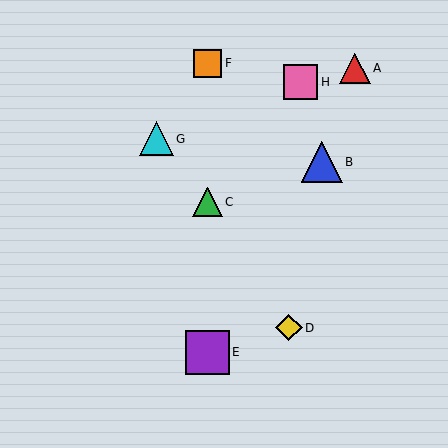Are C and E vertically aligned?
Yes, both are at x≈208.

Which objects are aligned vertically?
Objects C, E, F are aligned vertically.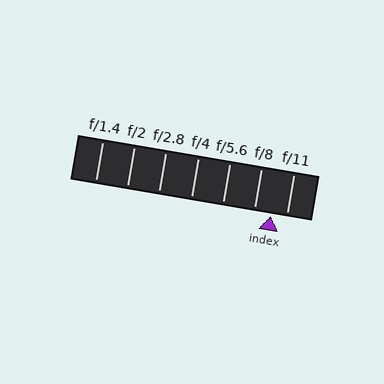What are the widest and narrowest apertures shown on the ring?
The widest aperture shown is f/1.4 and the narrowest is f/11.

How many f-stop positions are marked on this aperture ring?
There are 7 f-stop positions marked.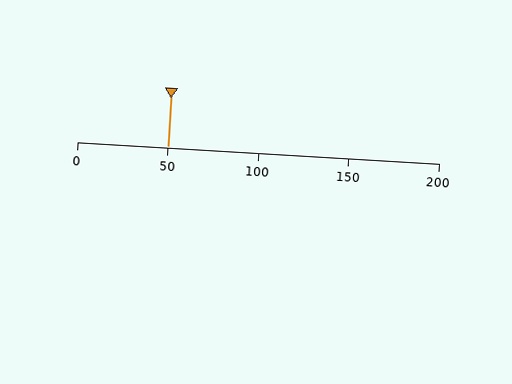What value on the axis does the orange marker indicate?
The marker indicates approximately 50.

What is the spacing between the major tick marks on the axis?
The major ticks are spaced 50 apart.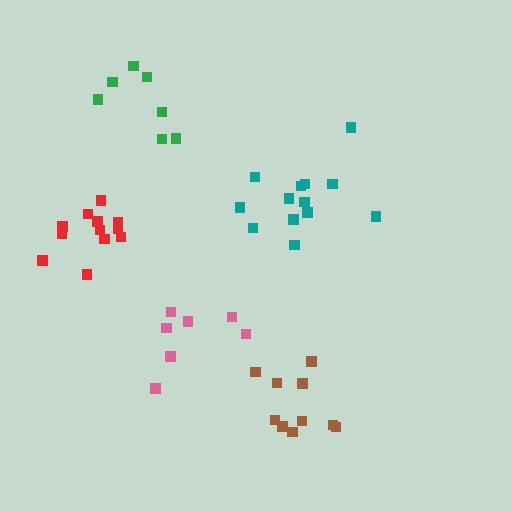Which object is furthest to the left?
The red cluster is leftmost.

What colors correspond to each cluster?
The clusters are colored: brown, green, teal, red, pink.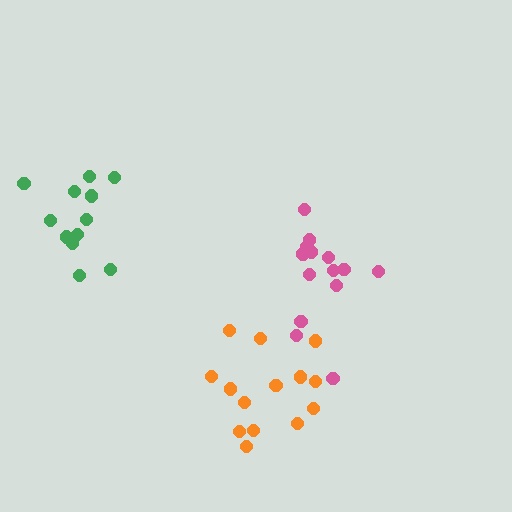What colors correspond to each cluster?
The clusters are colored: pink, green, orange.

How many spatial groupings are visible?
There are 3 spatial groupings.